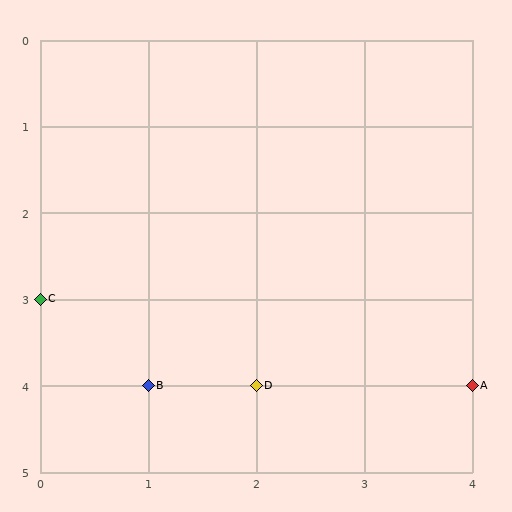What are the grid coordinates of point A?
Point A is at grid coordinates (4, 4).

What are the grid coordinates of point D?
Point D is at grid coordinates (2, 4).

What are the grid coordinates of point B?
Point B is at grid coordinates (1, 4).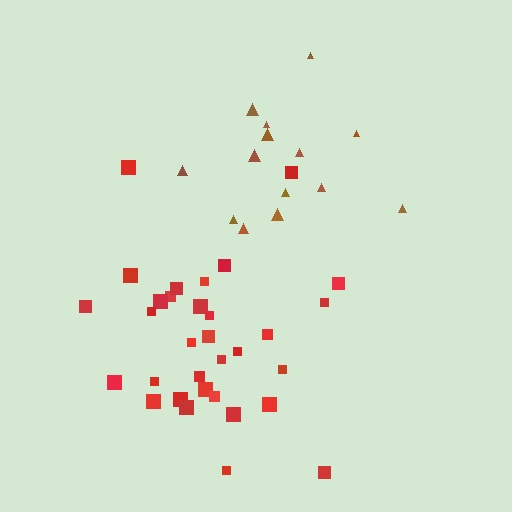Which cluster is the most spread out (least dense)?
Brown.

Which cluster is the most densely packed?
Red.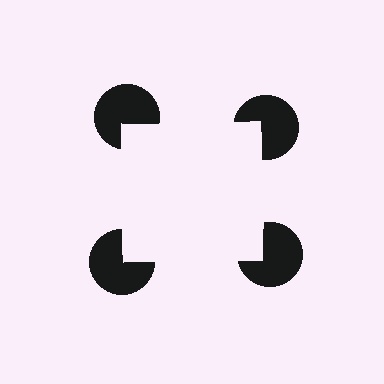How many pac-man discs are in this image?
There are 4 — one at each vertex of the illusory square.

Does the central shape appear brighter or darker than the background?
It typically appears slightly brighter than the background, even though no actual brightness change is drawn.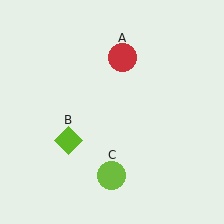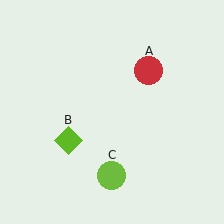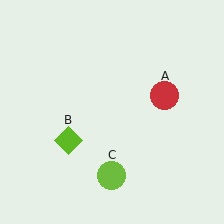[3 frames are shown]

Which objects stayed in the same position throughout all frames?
Lime diamond (object B) and lime circle (object C) remained stationary.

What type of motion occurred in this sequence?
The red circle (object A) rotated clockwise around the center of the scene.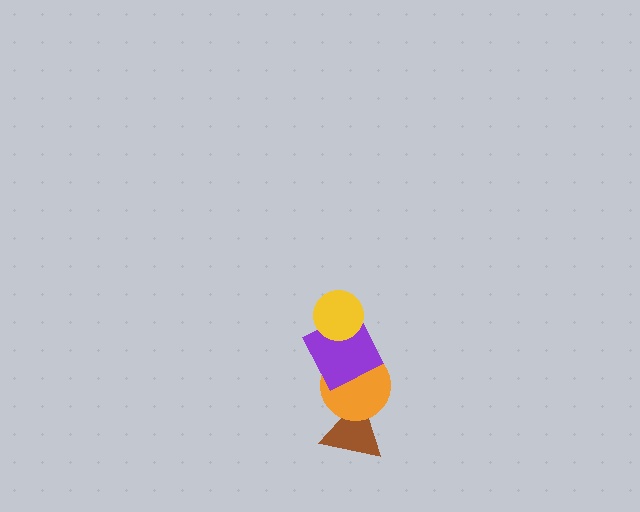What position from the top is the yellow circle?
The yellow circle is 1st from the top.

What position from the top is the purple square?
The purple square is 2nd from the top.